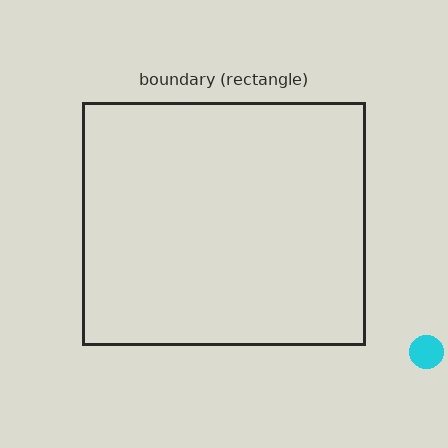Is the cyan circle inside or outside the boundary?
Outside.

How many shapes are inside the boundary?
0 inside, 1 outside.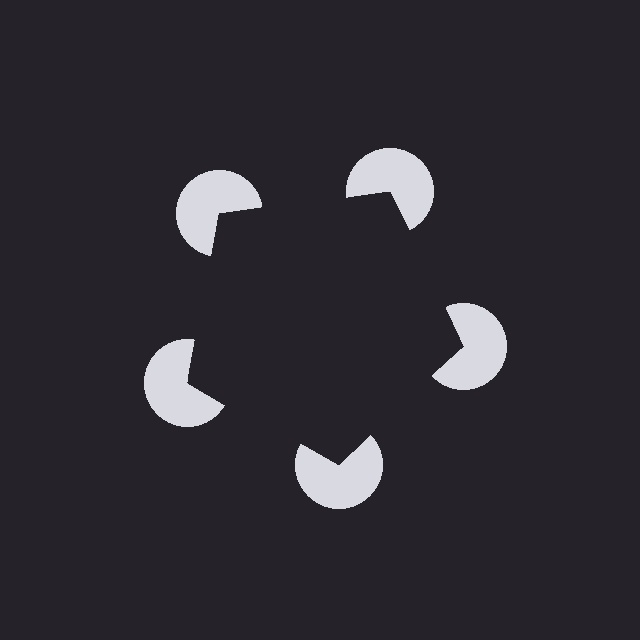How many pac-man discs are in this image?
There are 5 — one at each vertex of the illusory pentagon.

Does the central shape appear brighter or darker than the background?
It typically appears slightly darker than the background, even though no actual brightness change is drawn.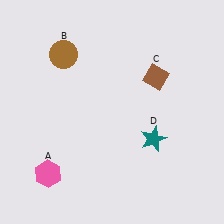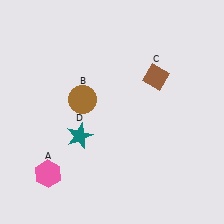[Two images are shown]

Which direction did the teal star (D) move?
The teal star (D) moved left.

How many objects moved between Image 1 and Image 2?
2 objects moved between the two images.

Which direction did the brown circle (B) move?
The brown circle (B) moved down.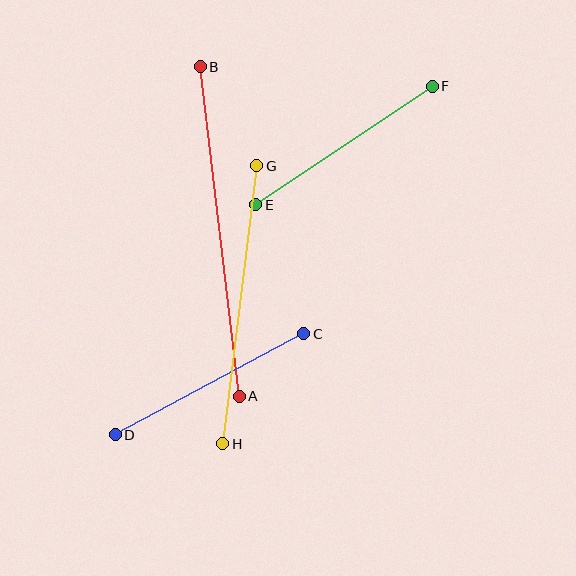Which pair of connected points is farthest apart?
Points A and B are farthest apart.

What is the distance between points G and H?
The distance is approximately 280 pixels.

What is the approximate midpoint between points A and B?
The midpoint is at approximately (220, 231) pixels.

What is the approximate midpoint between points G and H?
The midpoint is at approximately (240, 305) pixels.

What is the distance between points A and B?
The distance is approximately 332 pixels.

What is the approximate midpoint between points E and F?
The midpoint is at approximately (344, 146) pixels.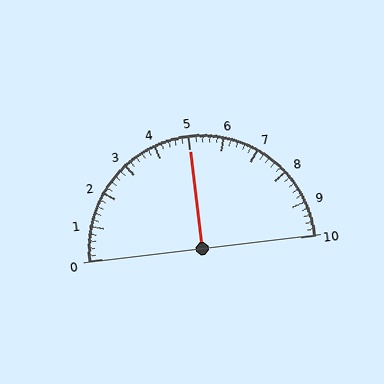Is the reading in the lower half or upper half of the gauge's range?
The reading is in the upper half of the range (0 to 10).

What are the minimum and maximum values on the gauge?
The gauge ranges from 0 to 10.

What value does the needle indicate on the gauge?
The needle indicates approximately 5.0.